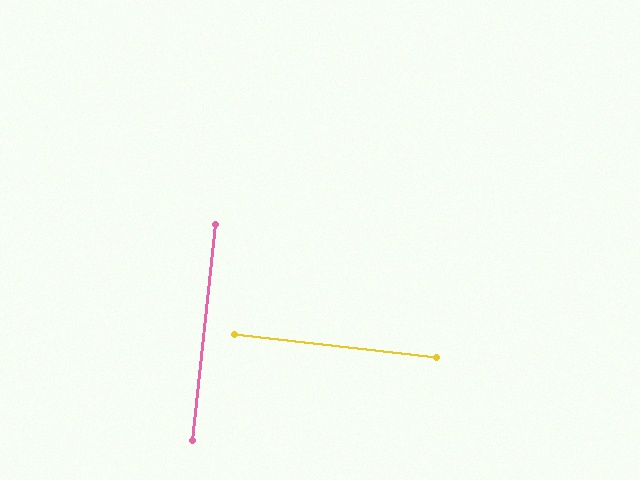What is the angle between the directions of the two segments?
Approximately 90 degrees.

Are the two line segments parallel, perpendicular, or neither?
Perpendicular — they meet at approximately 90°.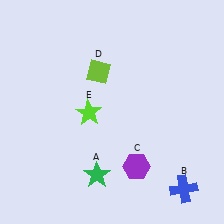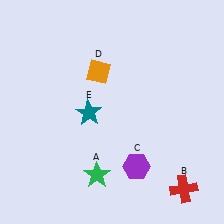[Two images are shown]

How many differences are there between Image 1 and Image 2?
There are 3 differences between the two images.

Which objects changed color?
B changed from blue to red. D changed from lime to orange. E changed from lime to teal.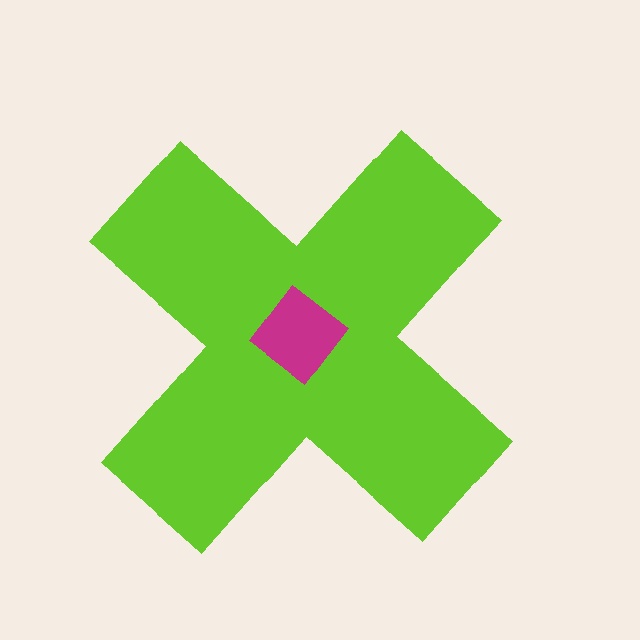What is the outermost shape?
The lime cross.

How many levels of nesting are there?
2.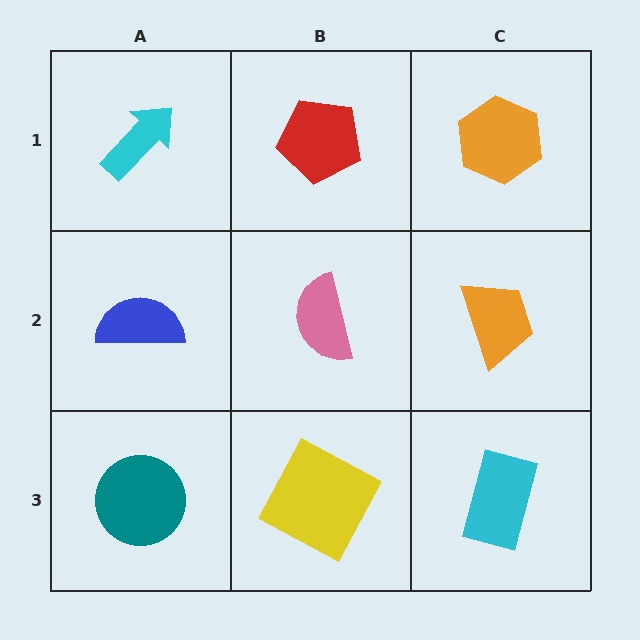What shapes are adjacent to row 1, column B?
A pink semicircle (row 2, column B), a cyan arrow (row 1, column A), an orange hexagon (row 1, column C).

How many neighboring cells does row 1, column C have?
2.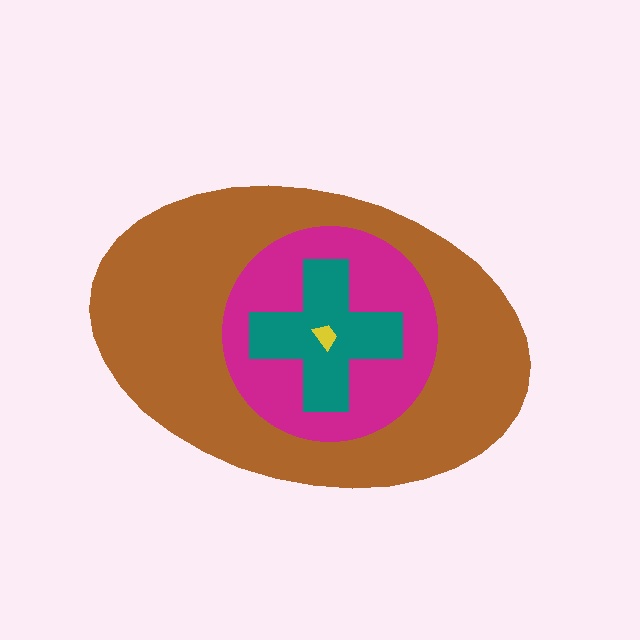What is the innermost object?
The yellow trapezoid.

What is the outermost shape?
The brown ellipse.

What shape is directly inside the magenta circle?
The teal cross.